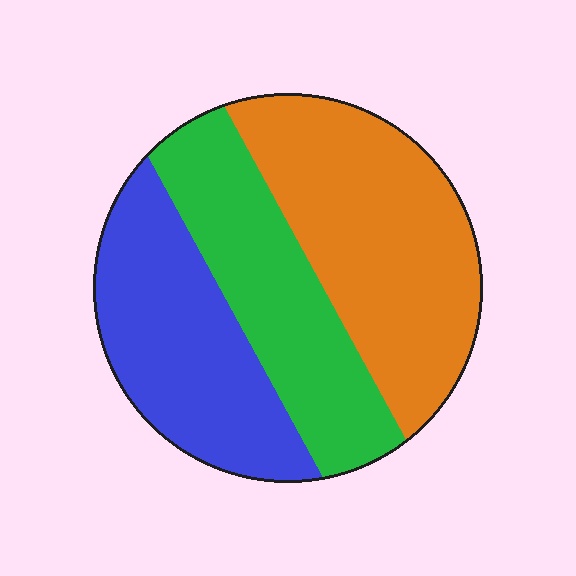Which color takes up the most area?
Orange, at roughly 40%.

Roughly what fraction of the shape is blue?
Blue takes up about one third (1/3) of the shape.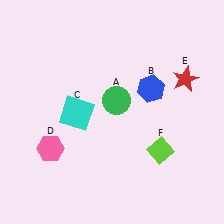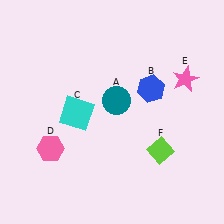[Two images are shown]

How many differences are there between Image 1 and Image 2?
There are 2 differences between the two images.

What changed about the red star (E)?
In Image 1, E is red. In Image 2, it changed to pink.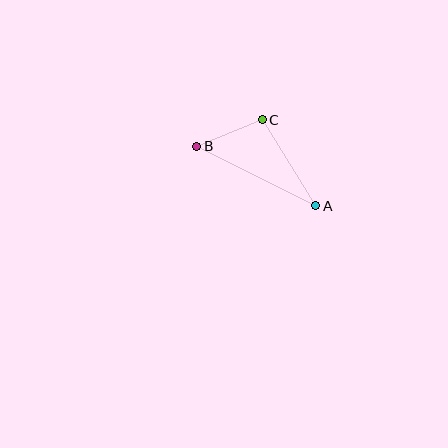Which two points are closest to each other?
Points B and C are closest to each other.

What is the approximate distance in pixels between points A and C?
The distance between A and C is approximately 101 pixels.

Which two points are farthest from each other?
Points A and B are farthest from each other.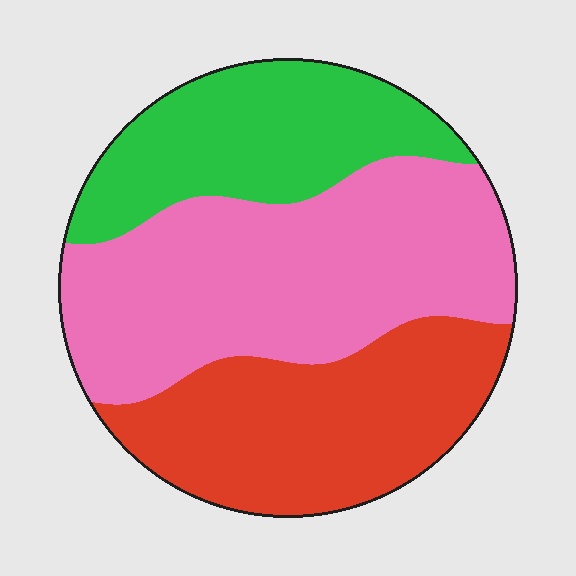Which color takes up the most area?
Pink, at roughly 45%.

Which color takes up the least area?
Green, at roughly 25%.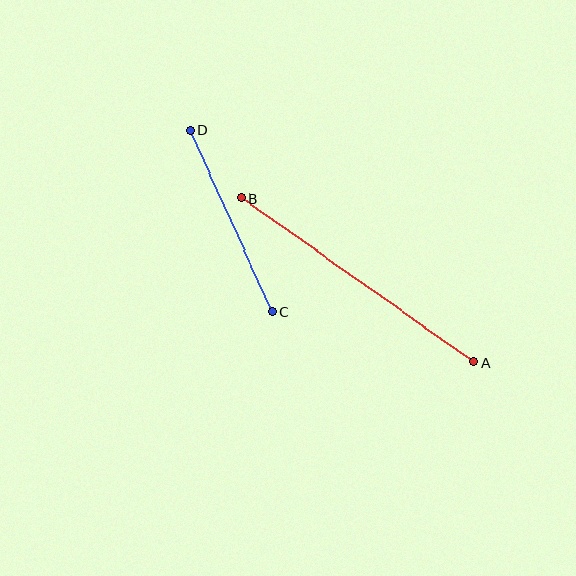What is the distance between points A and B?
The distance is approximately 284 pixels.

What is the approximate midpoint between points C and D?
The midpoint is at approximately (231, 221) pixels.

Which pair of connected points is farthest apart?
Points A and B are farthest apart.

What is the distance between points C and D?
The distance is approximately 199 pixels.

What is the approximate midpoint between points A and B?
The midpoint is at approximately (358, 280) pixels.